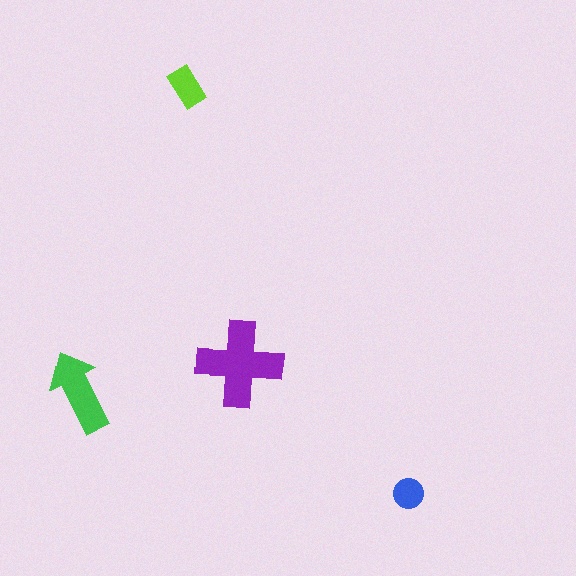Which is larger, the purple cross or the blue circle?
The purple cross.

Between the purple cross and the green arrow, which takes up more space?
The purple cross.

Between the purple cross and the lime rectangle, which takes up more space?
The purple cross.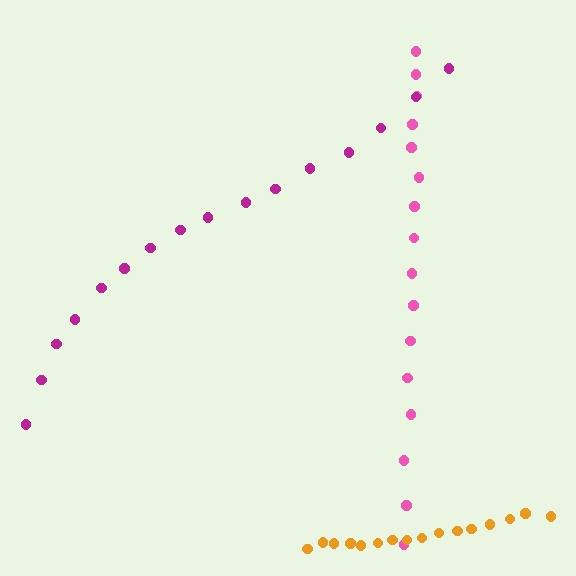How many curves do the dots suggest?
There are 3 distinct paths.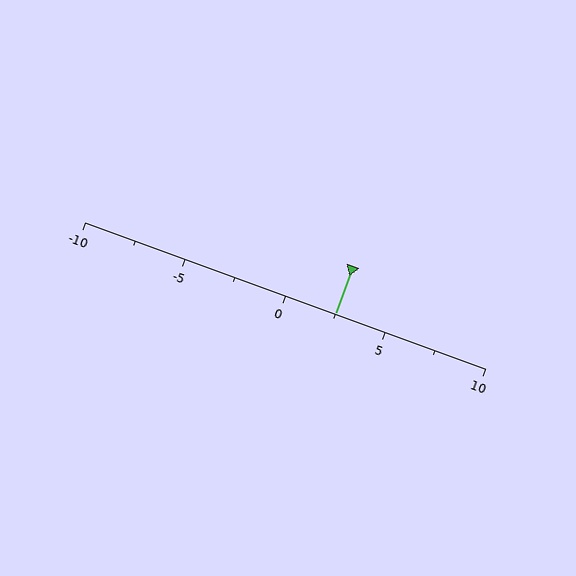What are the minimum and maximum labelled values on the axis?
The axis runs from -10 to 10.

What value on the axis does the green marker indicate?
The marker indicates approximately 2.5.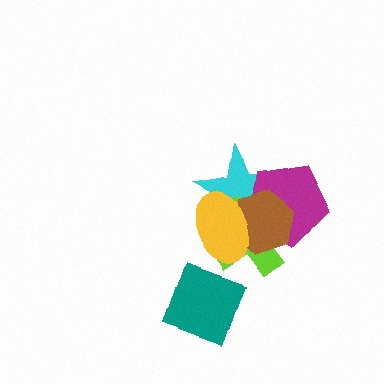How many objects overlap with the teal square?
0 objects overlap with the teal square.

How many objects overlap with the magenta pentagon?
4 objects overlap with the magenta pentagon.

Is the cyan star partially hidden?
Yes, it is partially covered by another shape.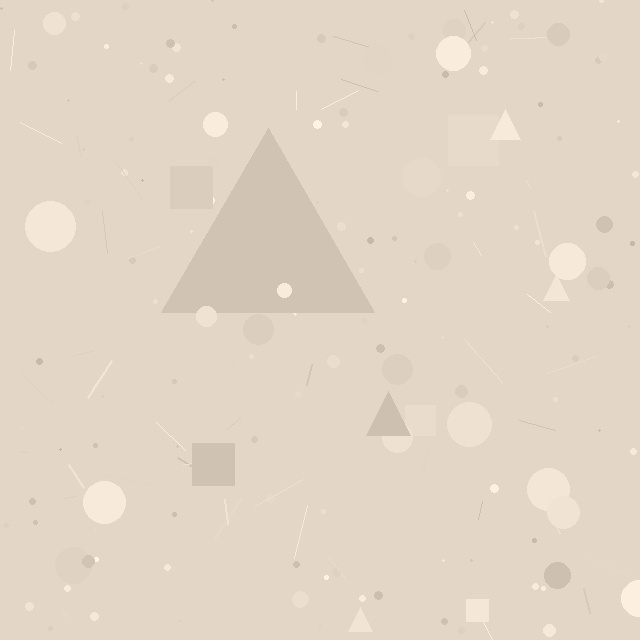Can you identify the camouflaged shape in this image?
The camouflaged shape is a triangle.